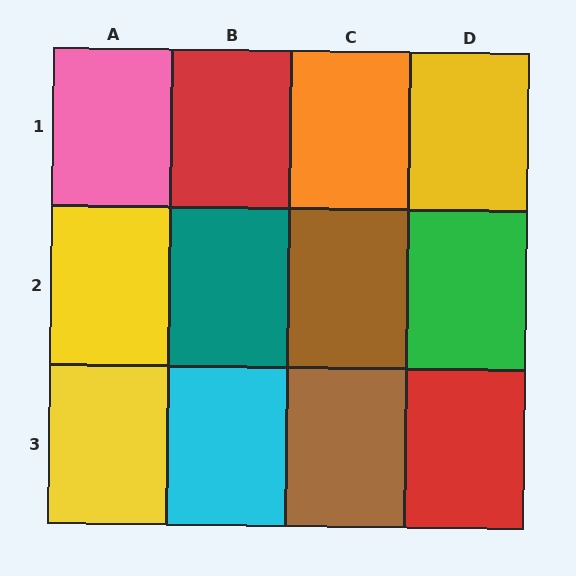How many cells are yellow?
3 cells are yellow.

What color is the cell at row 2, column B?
Teal.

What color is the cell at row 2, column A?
Yellow.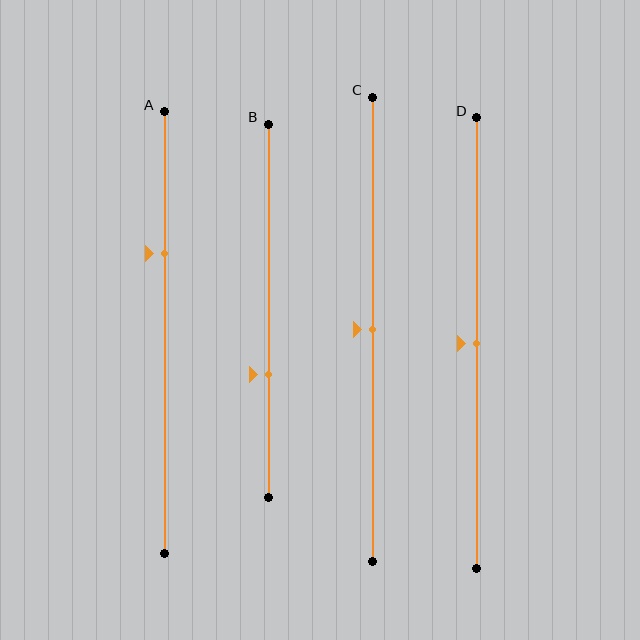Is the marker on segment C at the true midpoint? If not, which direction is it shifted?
Yes, the marker on segment C is at the true midpoint.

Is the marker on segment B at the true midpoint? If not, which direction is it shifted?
No, the marker on segment B is shifted downward by about 17% of the segment length.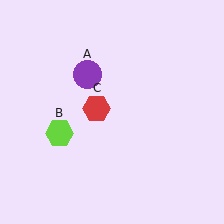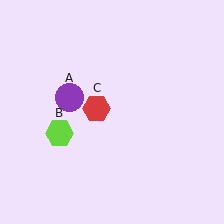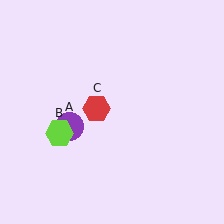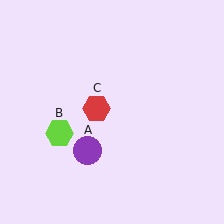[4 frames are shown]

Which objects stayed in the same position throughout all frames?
Lime hexagon (object B) and red hexagon (object C) remained stationary.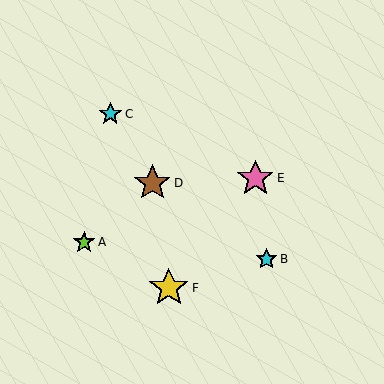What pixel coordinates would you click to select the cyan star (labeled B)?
Click at (267, 259) to select the cyan star B.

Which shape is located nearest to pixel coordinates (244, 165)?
The pink star (labeled E) at (255, 178) is nearest to that location.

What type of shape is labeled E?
Shape E is a pink star.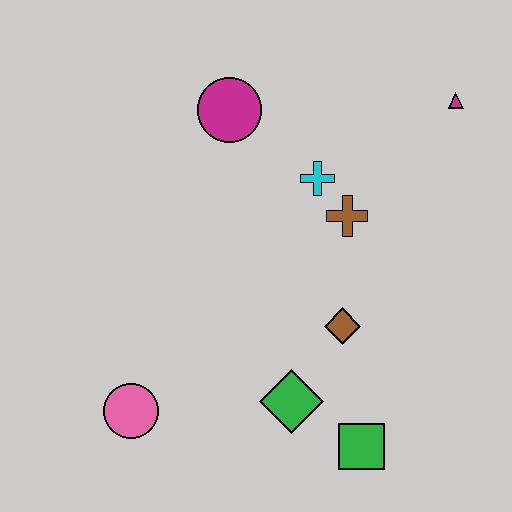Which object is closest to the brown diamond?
The green diamond is closest to the brown diamond.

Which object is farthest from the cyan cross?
The pink circle is farthest from the cyan cross.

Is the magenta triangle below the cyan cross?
No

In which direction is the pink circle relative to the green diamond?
The pink circle is to the left of the green diamond.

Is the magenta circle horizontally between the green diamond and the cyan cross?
No